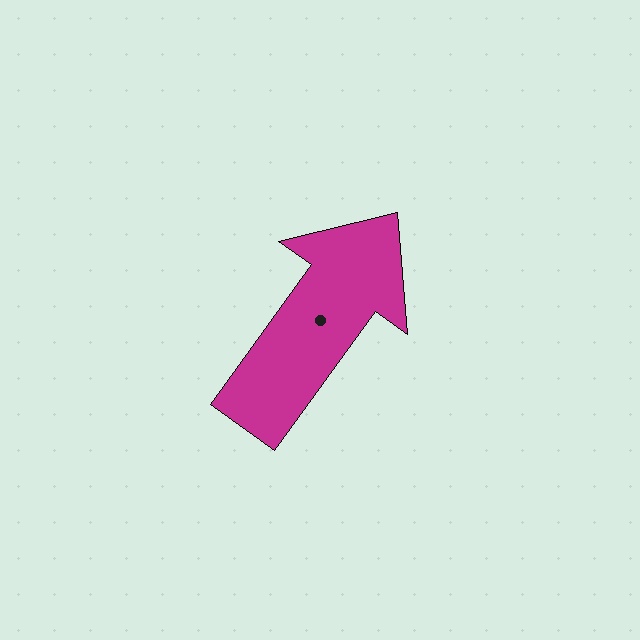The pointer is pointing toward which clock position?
Roughly 1 o'clock.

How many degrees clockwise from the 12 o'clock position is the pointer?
Approximately 36 degrees.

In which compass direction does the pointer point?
Northeast.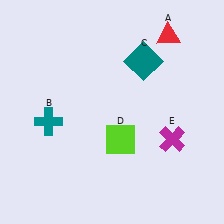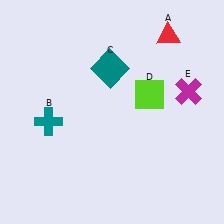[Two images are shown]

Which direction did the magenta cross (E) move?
The magenta cross (E) moved up.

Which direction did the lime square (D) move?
The lime square (D) moved up.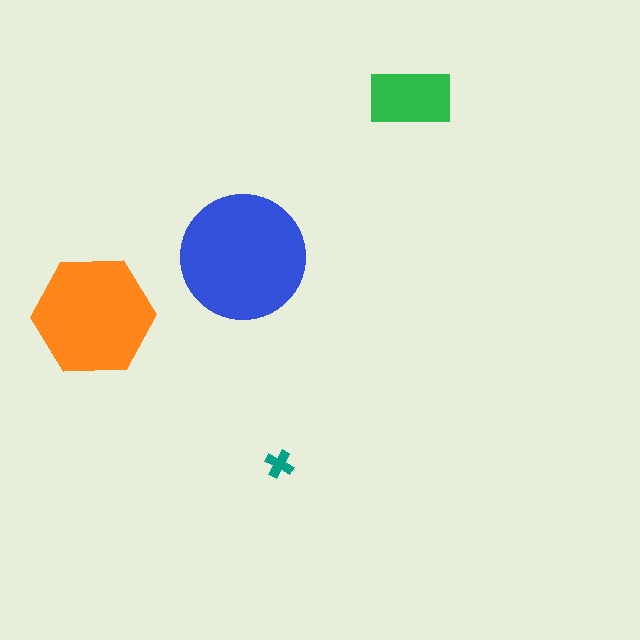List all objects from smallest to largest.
The teal cross, the green rectangle, the orange hexagon, the blue circle.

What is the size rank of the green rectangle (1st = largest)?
3rd.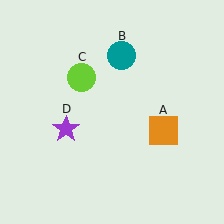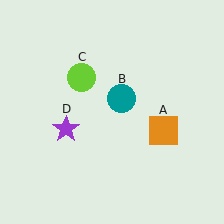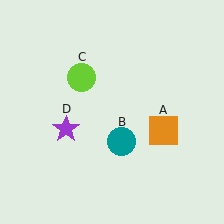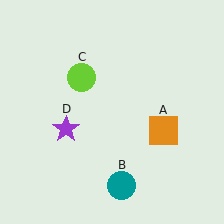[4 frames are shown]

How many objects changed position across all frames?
1 object changed position: teal circle (object B).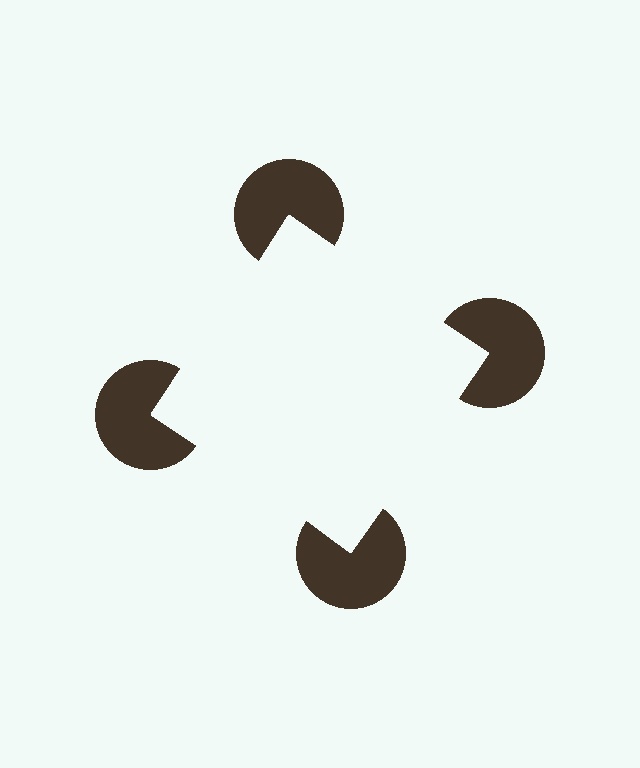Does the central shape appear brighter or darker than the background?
It typically appears slightly brighter than the background, even though no actual brightness change is drawn.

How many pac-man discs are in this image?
There are 4 — one at each vertex of the illusory square.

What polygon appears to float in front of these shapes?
An illusory square — its edges are inferred from the aligned wedge cuts in the pac-man discs, not physically drawn.